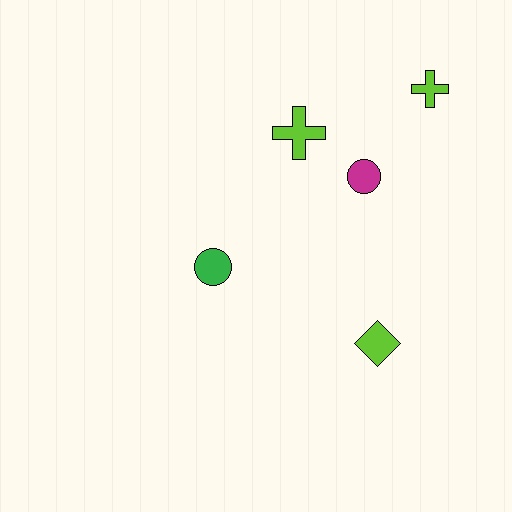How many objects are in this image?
There are 5 objects.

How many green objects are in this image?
There is 1 green object.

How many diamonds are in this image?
There is 1 diamond.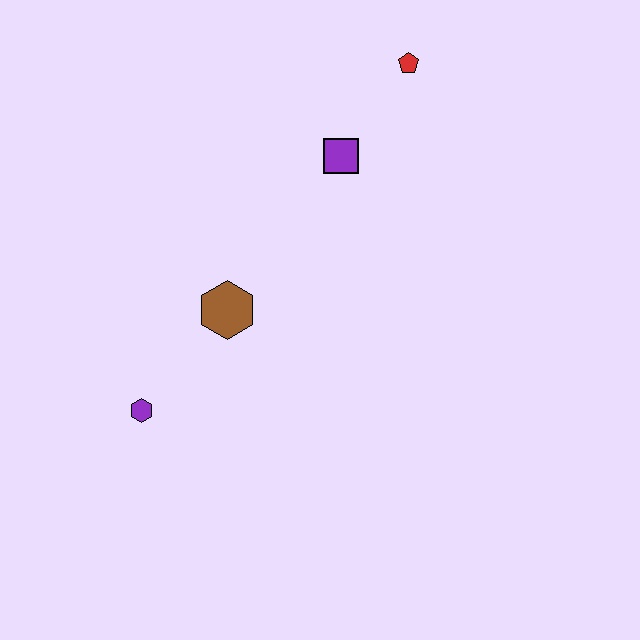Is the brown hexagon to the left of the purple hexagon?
No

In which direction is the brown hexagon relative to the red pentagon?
The brown hexagon is below the red pentagon.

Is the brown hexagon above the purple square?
No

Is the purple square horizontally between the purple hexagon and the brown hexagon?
No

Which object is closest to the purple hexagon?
The brown hexagon is closest to the purple hexagon.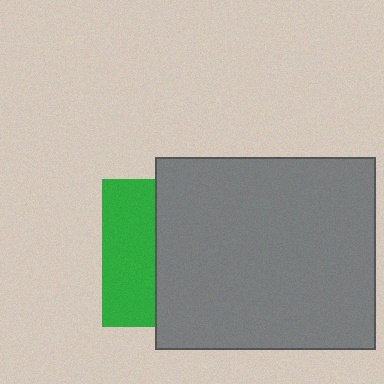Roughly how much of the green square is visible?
A small part of it is visible (roughly 36%).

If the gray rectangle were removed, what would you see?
You would see the complete green square.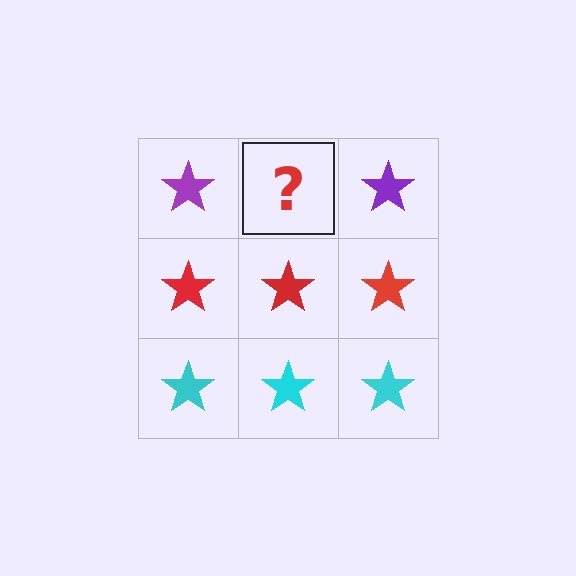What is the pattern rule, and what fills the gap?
The rule is that each row has a consistent color. The gap should be filled with a purple star.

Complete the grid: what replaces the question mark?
The question mark should be replaced with a purple star.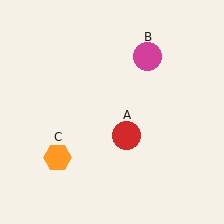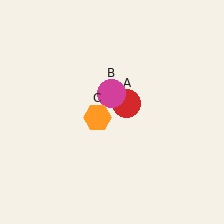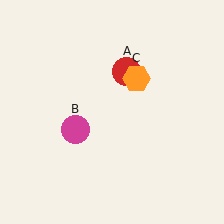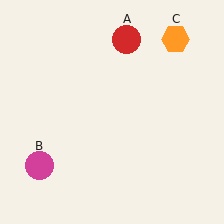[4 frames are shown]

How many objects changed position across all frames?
3 objects changed position: red circle (object A), magenta circle (object B), orange hexagon (object C).